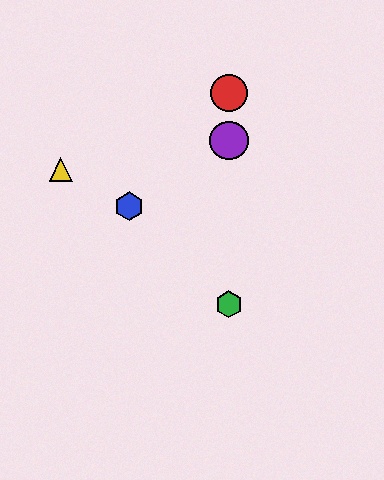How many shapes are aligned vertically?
3 shapes (the red circle, the green hexagon, the purple circle) are aligned vertically.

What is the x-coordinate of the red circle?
The red circle is at x≈229.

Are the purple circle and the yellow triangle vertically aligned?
No, the purple circle is at x≈229 and the yellow triangle is at x≈61.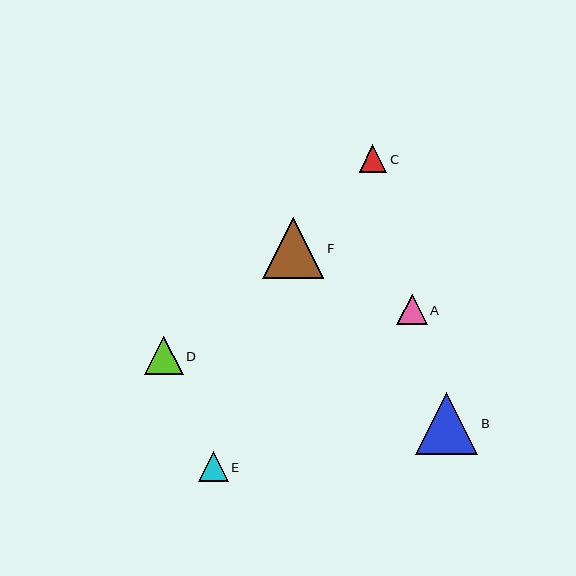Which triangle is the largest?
Triangle B is the largest with a size of approximately 62 pixels.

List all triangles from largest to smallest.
From largest to smallest: B, F, D, A, E, C.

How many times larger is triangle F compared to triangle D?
Triangle F is approximately 1.6 times the size of triangle D.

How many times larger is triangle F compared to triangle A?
Triangle F is approximately 2.0 times the size of triangle A.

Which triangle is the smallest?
Triangle C is the smallest with a size of approximately 27 pixels.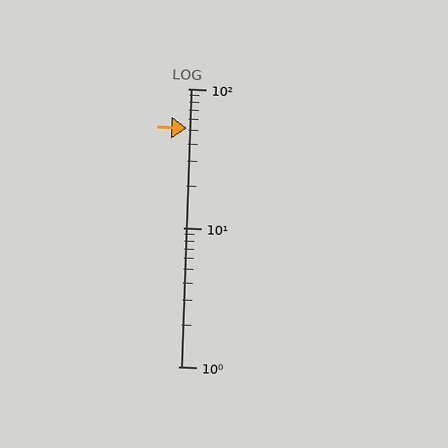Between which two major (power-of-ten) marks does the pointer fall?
The pointer is between 10 and 100.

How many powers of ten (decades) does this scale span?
The scale spans 2 decades, from 1 to 100.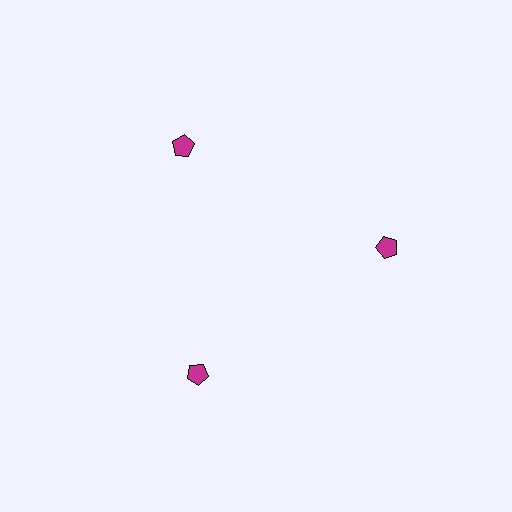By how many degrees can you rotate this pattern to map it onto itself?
The pattern maps onto itself every 120 degrees of rotation.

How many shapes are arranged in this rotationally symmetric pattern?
There are 3 shapes, arranged in 3 groups of 1.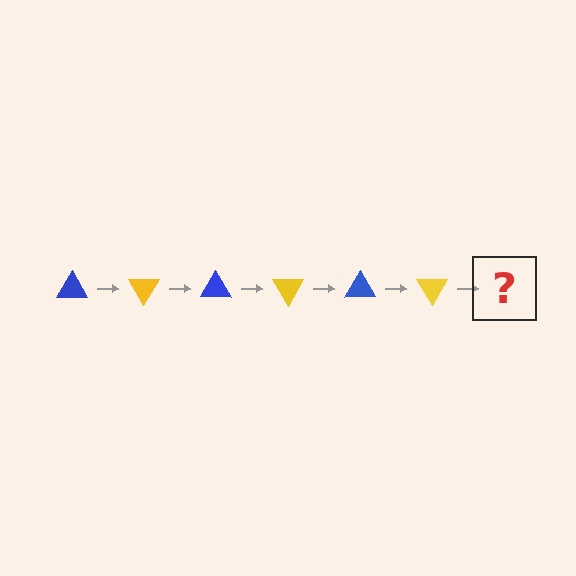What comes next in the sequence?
The next element should be a blue triangle, rotated 360 degrees from the start.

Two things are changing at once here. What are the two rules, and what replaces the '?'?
The two rules are that it rotates 60 degrees each step and the color cycles through blue and yellow. The '?' should be a blue triangle, rotated 360 degrees from the start.